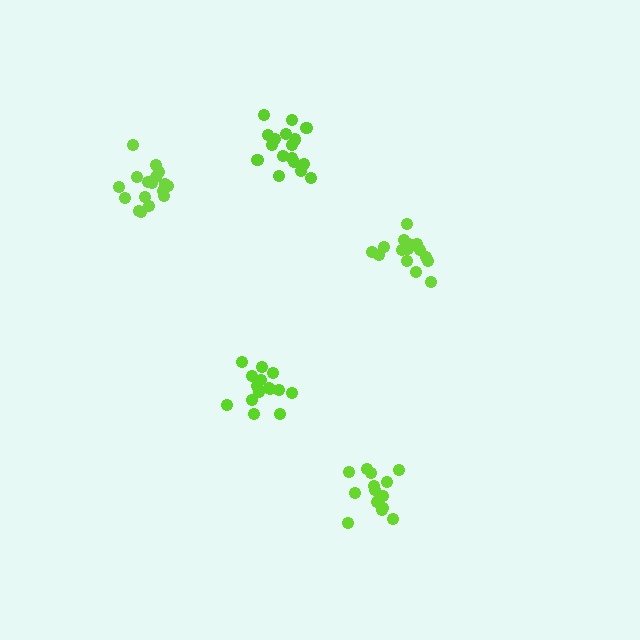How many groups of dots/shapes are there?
There are 5 groups.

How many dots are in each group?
Group 1: 15 dots, Group 2: 18 dots, Group 3: 17 dots, Group 4: 16 dots, Group 5: 15 dots (81 total).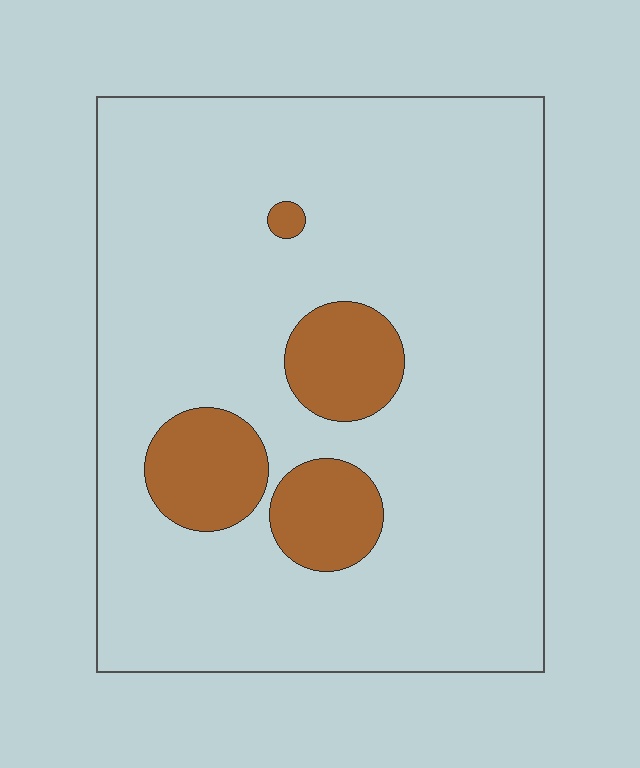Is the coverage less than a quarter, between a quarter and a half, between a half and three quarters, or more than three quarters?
Less than a quarter.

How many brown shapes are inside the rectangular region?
4.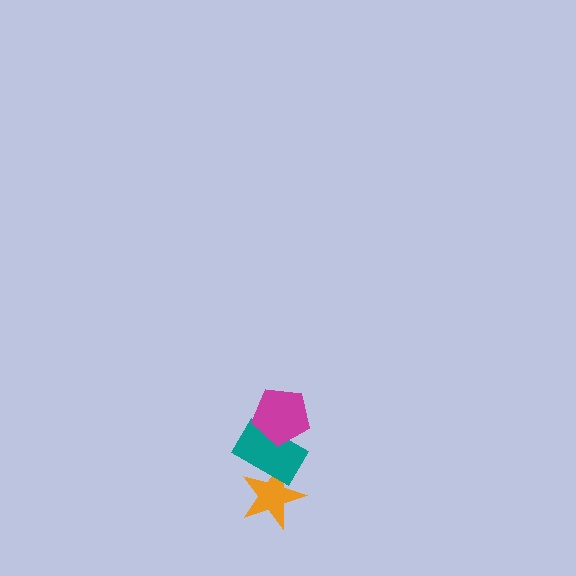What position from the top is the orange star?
The orange star is 3rd from the top.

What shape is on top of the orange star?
The teal rectangle is on top of the orange star.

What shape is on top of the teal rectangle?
The magenta pentagon is on top of the teal rectangle.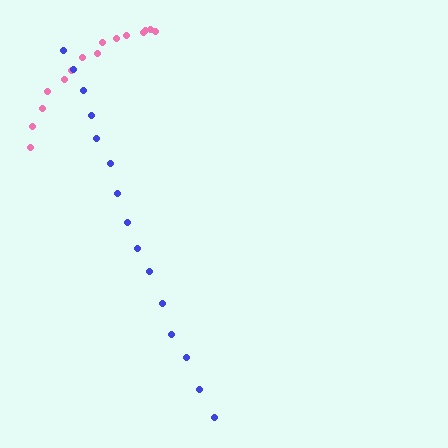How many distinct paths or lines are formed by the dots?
There are 2 distinct paths.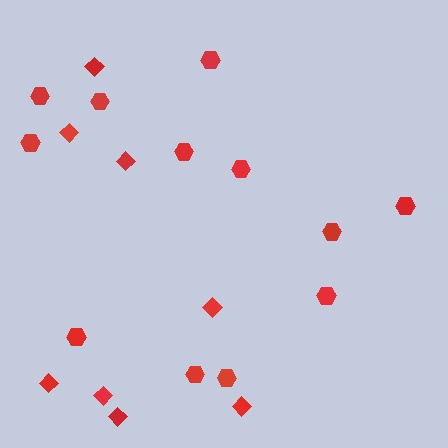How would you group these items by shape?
There are 2 groups: one group of hexagons (12) and one group of diamonds (8).